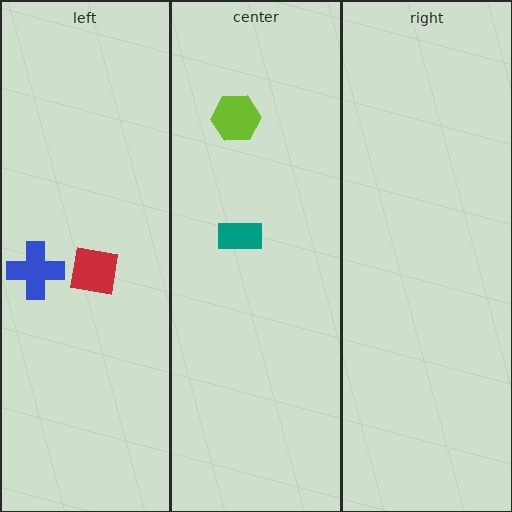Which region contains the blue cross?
The left region.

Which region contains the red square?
The left region.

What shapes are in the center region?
The lime hexagon, the teal rectangle.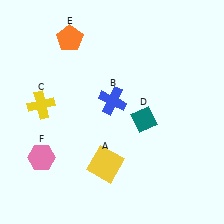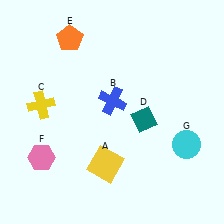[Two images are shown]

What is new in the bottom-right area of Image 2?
A cyan circle (G) was added in the bottom-right area of Image 2.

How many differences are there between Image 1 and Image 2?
There is 1 difference between the two images.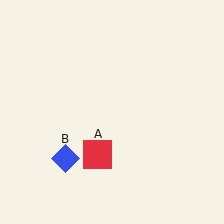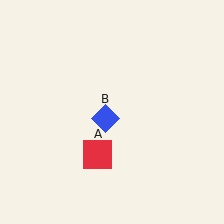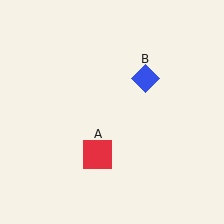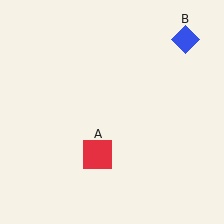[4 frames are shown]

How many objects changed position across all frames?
1 object changed position: blue diamond (object B).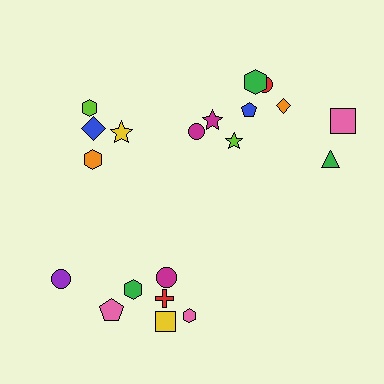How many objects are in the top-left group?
There are 5 objects.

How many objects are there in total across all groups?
There are 20 objects.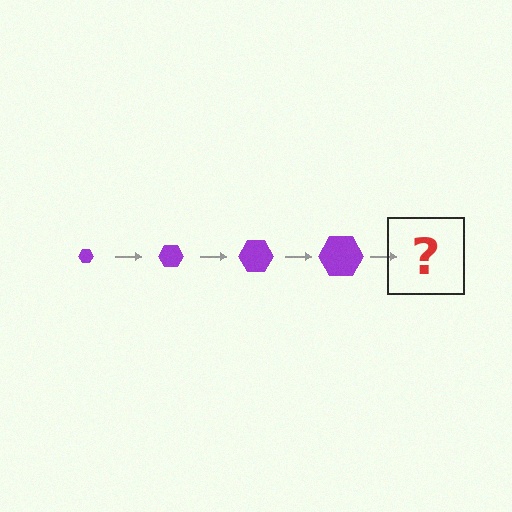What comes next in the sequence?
The next element should be a purple hexagon, larger than the previous one.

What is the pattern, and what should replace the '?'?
The pattern is that the hexagon gets progressively larger each step. The '?' should be a purple hexagon, larger than the previous one.